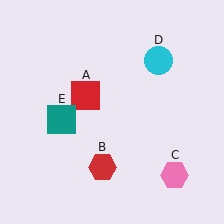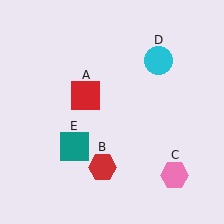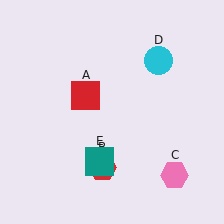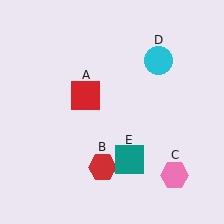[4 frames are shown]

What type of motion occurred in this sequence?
The teal square (object E) rotated counterclockwise around the center of the scene.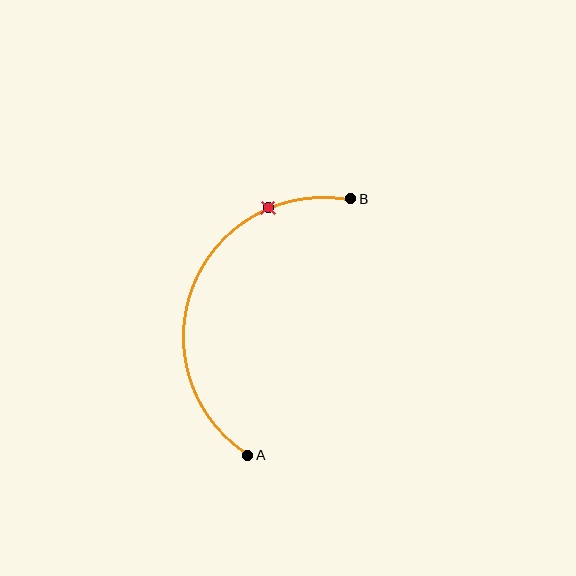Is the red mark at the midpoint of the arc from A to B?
No. The red mark lies on the arc but is closer to endpoint B. The arc midpoint would be at the point on the curve equidistant along the arc from both A and B.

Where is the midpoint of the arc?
The arc midpoint is the point on the curve farthest from the straight line joining A and B. It sits to the left of that line.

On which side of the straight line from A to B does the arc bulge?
The arc bulges to the left of the straight line connecting A and B.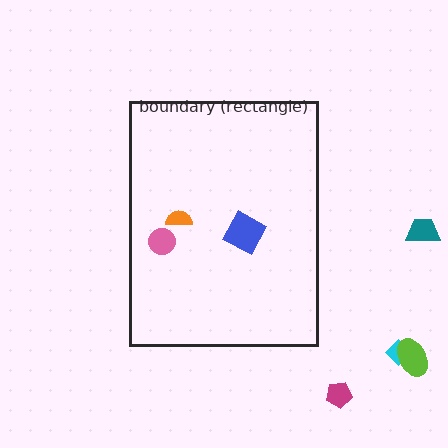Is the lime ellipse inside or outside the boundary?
Outside.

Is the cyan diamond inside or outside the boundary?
Outside.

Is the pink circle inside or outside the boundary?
Inside.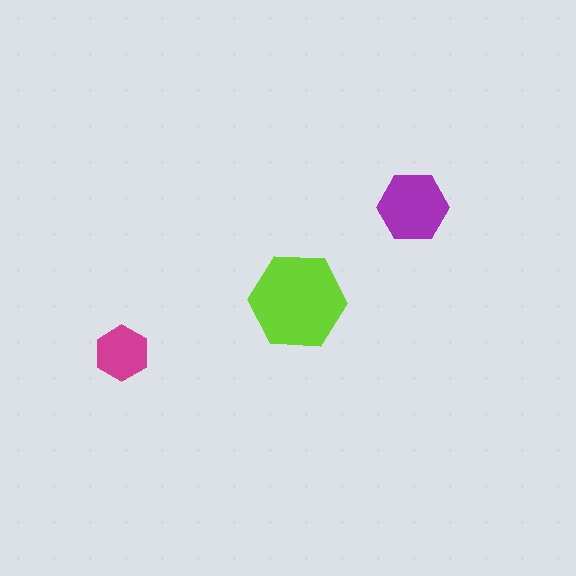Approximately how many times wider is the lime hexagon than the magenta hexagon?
About 2 times wider.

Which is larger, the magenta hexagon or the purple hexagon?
The purple one.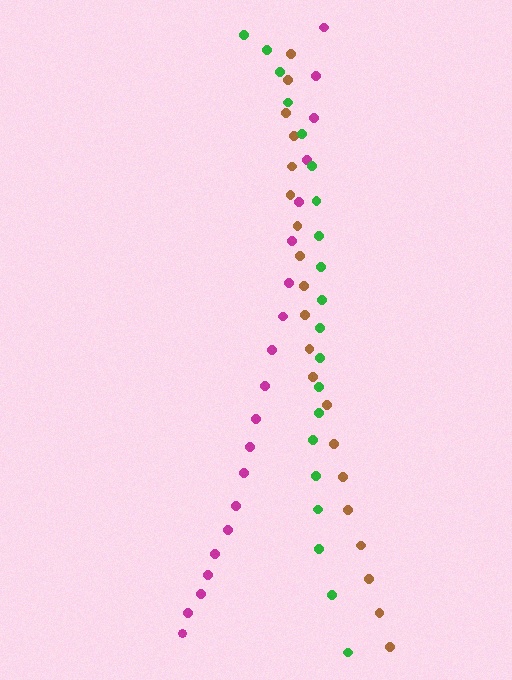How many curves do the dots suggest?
There are 3 distinct paths.